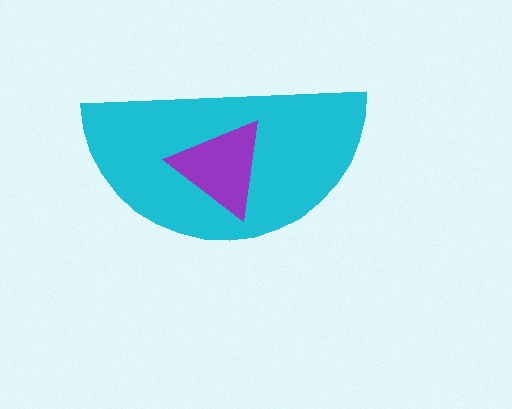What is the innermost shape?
The purple triangle.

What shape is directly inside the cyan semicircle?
The purple triangle.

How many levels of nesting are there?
2.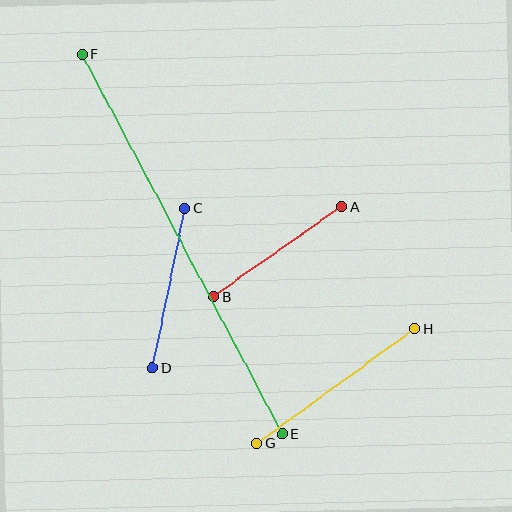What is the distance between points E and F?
The distance is approximately 429 pixels.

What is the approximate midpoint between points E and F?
The midpoint is at approximately (182, 244) pixels.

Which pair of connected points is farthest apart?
Points E and F are farthest apart.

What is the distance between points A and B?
The distance is approximately 157 pixels.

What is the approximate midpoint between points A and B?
The midpoint is at approximately (278, 252) pixels.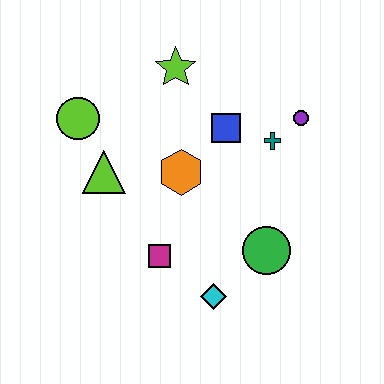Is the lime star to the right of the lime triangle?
Yes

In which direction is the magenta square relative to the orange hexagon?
The magenta square is below the orange hexagon.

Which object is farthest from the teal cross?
The lime circle is farthest from the teal cross.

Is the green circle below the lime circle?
Yes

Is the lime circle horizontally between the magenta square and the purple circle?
No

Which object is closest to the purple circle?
The teal cross is closest to the purple circle.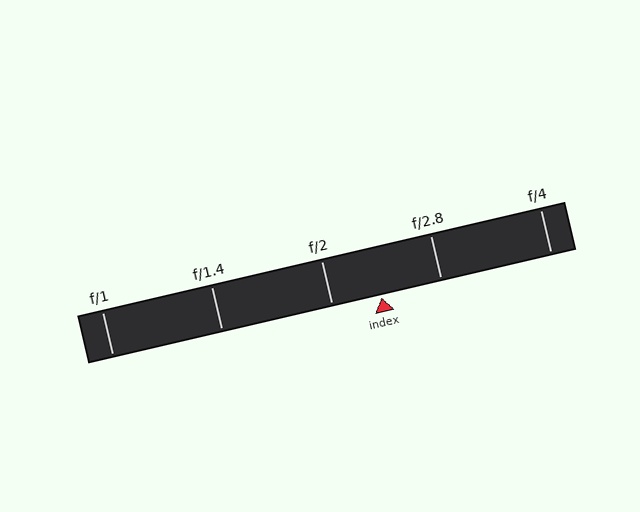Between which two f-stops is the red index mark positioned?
The index mark is between f/2 and f/2.8.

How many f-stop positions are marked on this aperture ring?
There are 5 f-stop positions marked.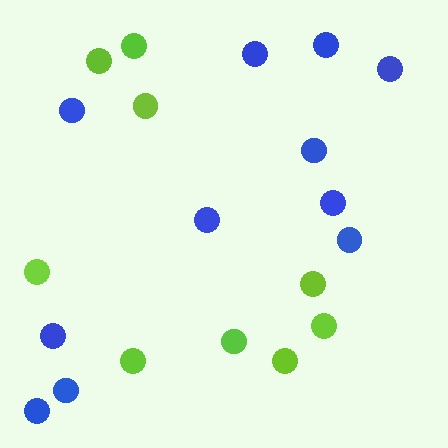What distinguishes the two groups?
There are 2 groups: one group of lime circles (9) and one group of blue circles (11).